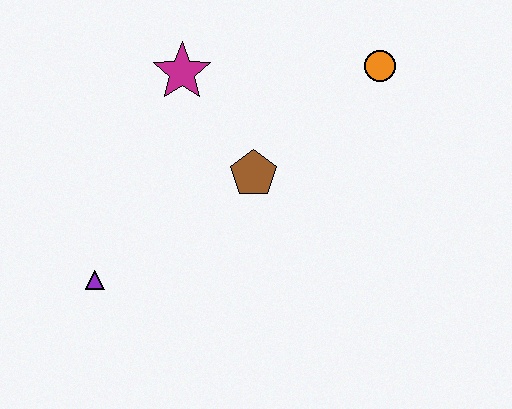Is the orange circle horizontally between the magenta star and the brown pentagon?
No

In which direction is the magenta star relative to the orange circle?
The magenta star is to the left of the orange circle.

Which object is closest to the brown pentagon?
The magenta star is closest to the brown pentagon.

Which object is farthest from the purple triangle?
The orange circle is farthest from the purple triangle.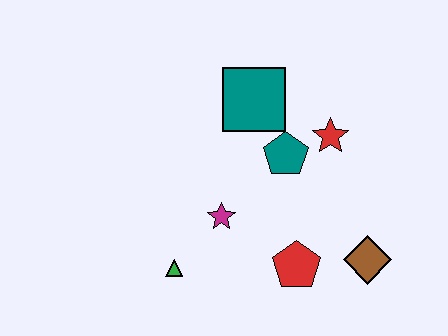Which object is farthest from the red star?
The green triangle is farthest from the red star.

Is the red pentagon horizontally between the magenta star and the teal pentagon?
No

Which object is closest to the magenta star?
The green triangle is closest to the magenta star.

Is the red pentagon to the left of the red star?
Yes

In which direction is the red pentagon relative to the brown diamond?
The red pentagon is to the left of the brown diamond.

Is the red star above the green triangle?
Yes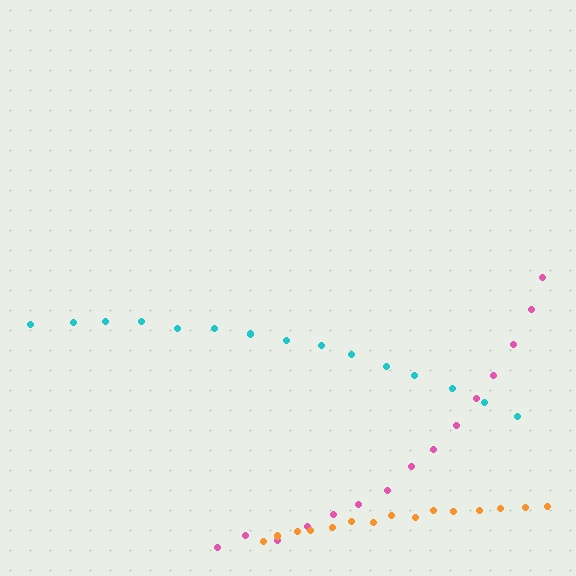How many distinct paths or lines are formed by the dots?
There are 3 distinct paths.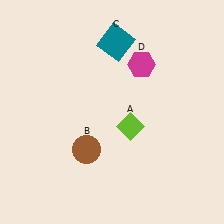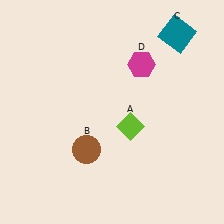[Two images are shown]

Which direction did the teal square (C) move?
The teal square (C) moved right.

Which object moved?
The teal square (C) moved right.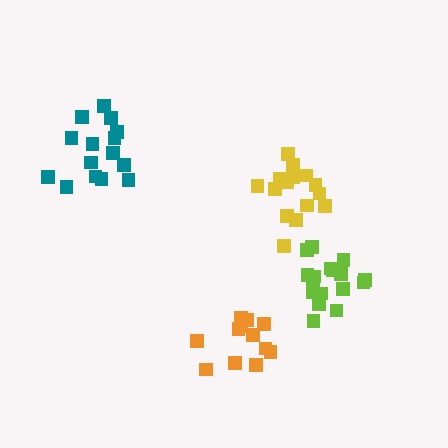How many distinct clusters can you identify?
There are 4 distinct clusters.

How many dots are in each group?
Group 1: 18 dots, Group 2: 12 dots, Group 3: 15 dots, Group 4: 15 dots (60 total).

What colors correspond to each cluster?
The clusters are colored: lime, orange, teal, yellow.